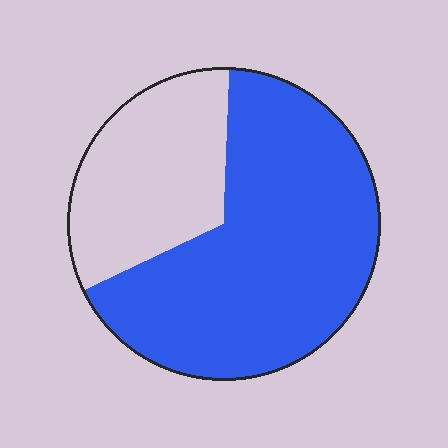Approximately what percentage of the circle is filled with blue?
Approximately 70%.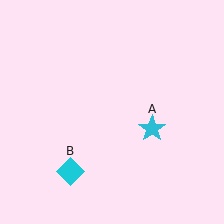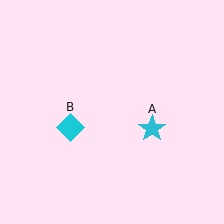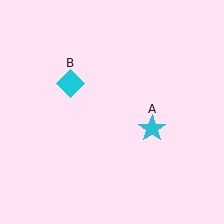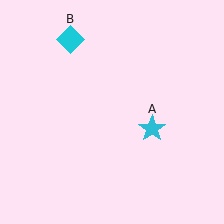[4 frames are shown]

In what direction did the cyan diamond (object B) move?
The cyan diamond (object B) moved up.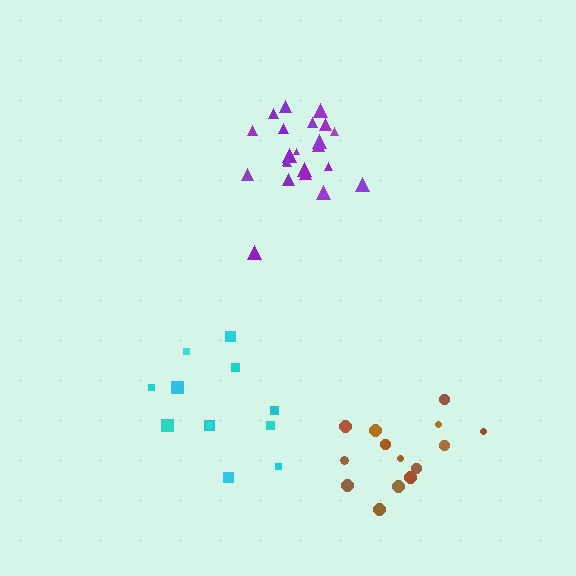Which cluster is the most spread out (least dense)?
Cyan.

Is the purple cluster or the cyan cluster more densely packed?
Purple.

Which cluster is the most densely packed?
Purple.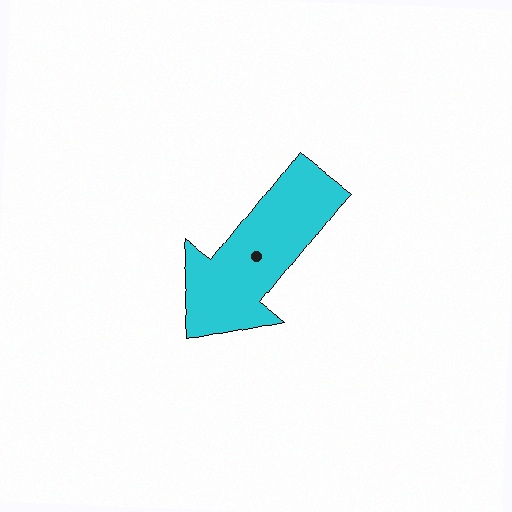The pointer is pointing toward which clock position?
Roughly 7 o'clock.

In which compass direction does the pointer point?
Southwest.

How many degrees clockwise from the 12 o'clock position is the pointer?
Approximately 218 degrees.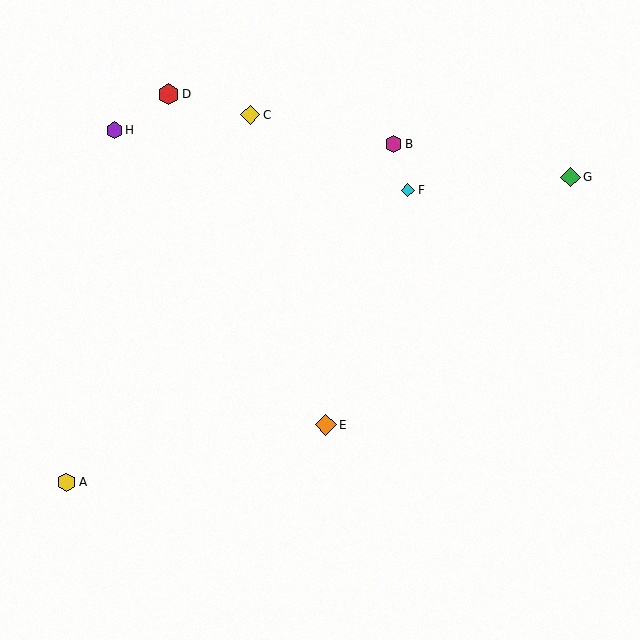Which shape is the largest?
The orange diamond (labeled E) is the largest.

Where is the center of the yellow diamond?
The center of the yellow diamond is at (250, 115).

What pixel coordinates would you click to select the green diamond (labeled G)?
Click at (570, 177) to select the green diamond G.